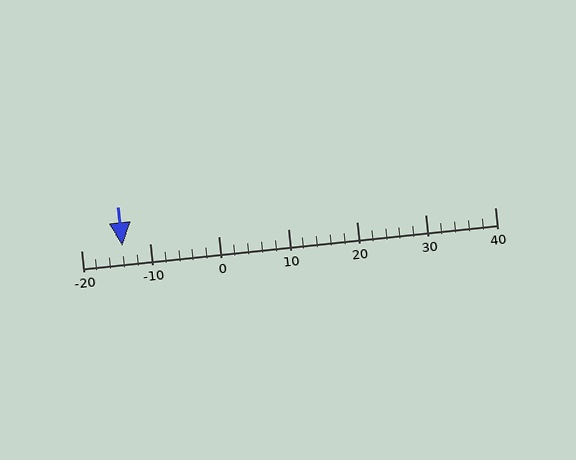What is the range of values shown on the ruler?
The ruler shows values from -20 to 40.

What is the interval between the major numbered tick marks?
The major tick marks are spaced 10 units apart.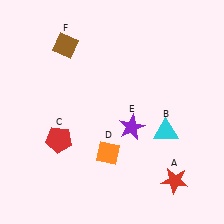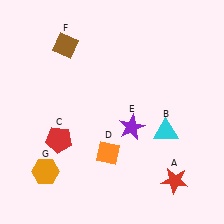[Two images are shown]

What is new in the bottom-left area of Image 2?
An orange hexagon (G) was added in the bottom-left area of Image 2.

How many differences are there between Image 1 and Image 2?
There is 1 difference between the two images.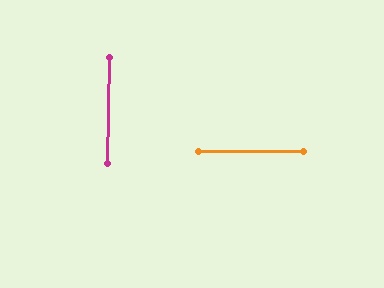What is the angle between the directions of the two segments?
Approximately 89 degrees.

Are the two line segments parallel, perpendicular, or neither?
Perpendicular — they meet at approximately 89°.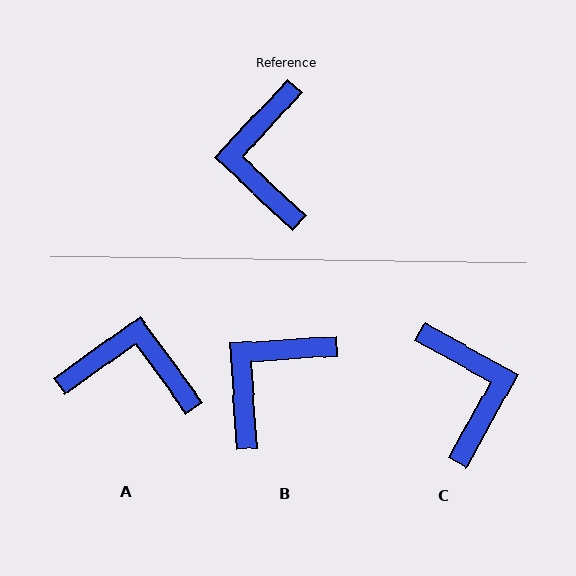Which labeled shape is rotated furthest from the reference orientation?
C, about 166 degrees away.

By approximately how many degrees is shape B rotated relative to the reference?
Approximately 43 degrees clockwise.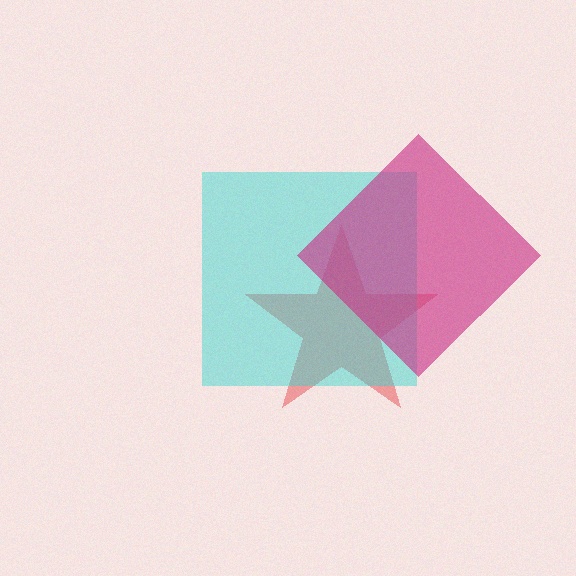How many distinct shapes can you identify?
There are 3 distinct shapes: a red star, a cyan square, a magenta diamond.